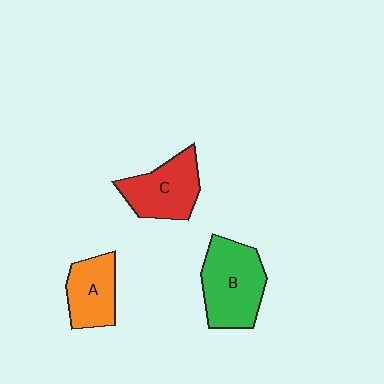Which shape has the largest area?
Shape B (green).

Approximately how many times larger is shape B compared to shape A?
Approximately 1.5 times.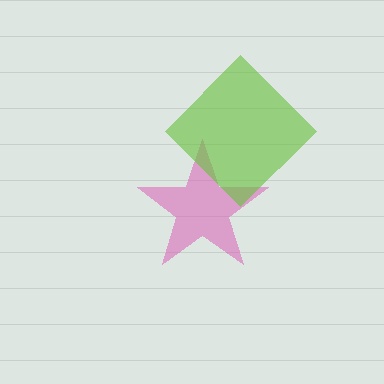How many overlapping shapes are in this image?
There are 2 overlapping shapes in the image.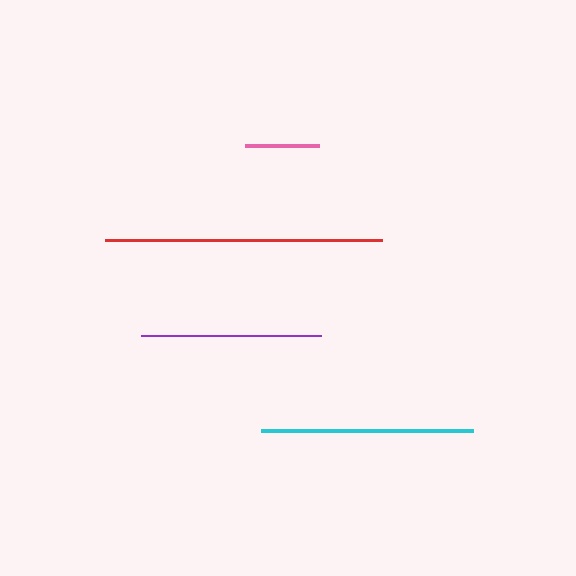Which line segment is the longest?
The red line is the longest at approximately 276 pixels.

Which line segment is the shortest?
The pink line is the shortest at approximately 74 pixels.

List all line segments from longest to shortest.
From longest to shortest: red, cyan, purple, pink.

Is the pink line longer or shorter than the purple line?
The purple line is longer than the pink line.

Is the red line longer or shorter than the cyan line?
The red line is longer than the cyan line.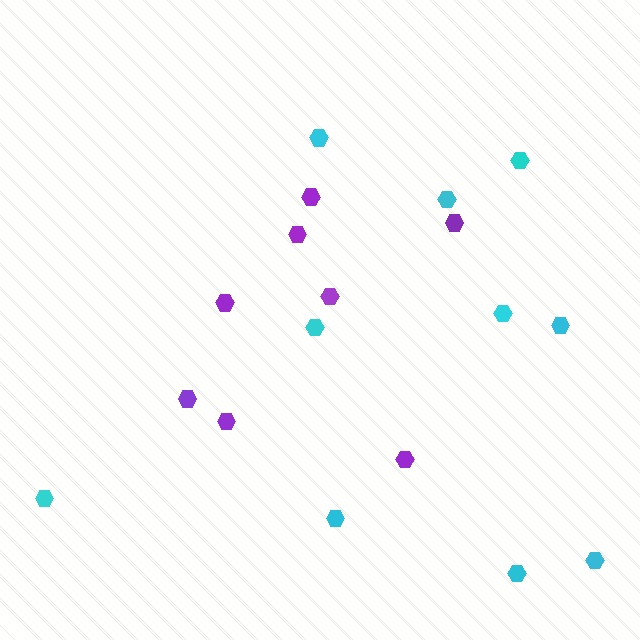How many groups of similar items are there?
There are 2 groups: one group of cyan hexagons (10) and one group of purple hexagons (8).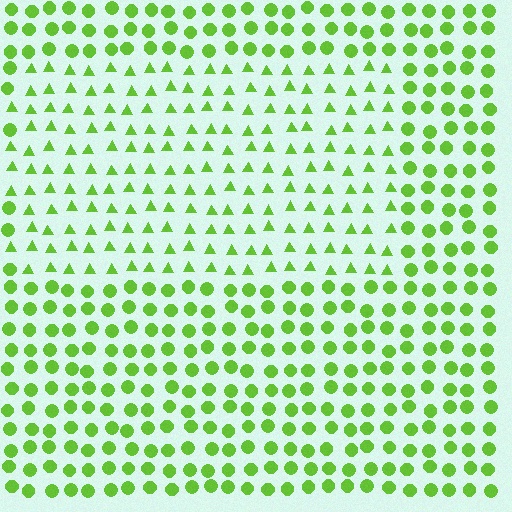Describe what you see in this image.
The image is filled with small lime elements arranged in a uniform grid. A rectangle-shaped region contains triangles, while the surrounding area contains circles. The boundary is defined purely by the change in element shape.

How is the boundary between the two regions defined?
The boundary is defined by a change in element shape: triangles inside vs. circles outside. All elements share the same color and spacing.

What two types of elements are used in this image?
The image uses triangles inside the rectangle region and circles outside it.